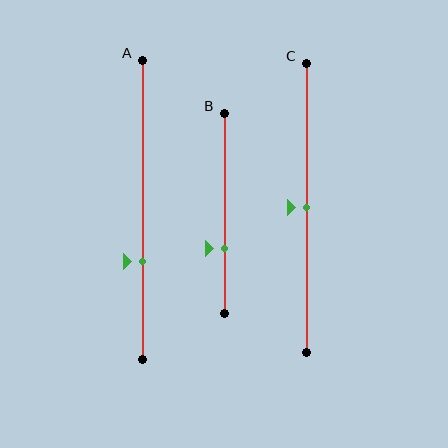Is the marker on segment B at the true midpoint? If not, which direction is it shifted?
No, the marker on segment B is shifted downward by about 17% of the segment length.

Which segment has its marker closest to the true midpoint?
Segment C has its marker closest to the true midpoint.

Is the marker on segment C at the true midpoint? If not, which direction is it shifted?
Yes, the marker on segment C is at the true midpoint.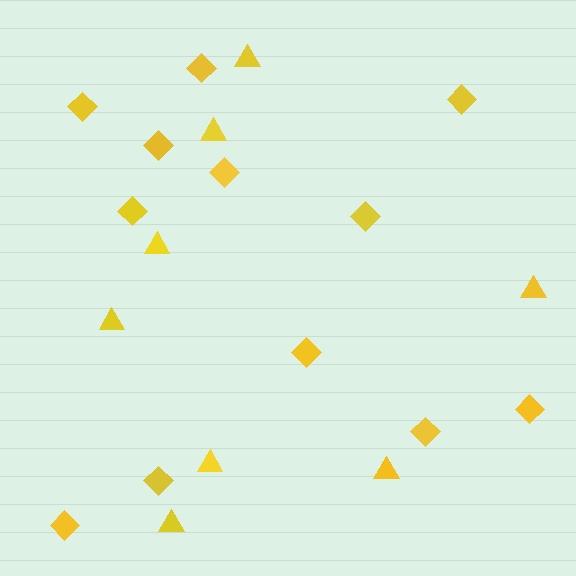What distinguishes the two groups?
There are 2 groups: one group of diamonds (12) and one group of triangles (8).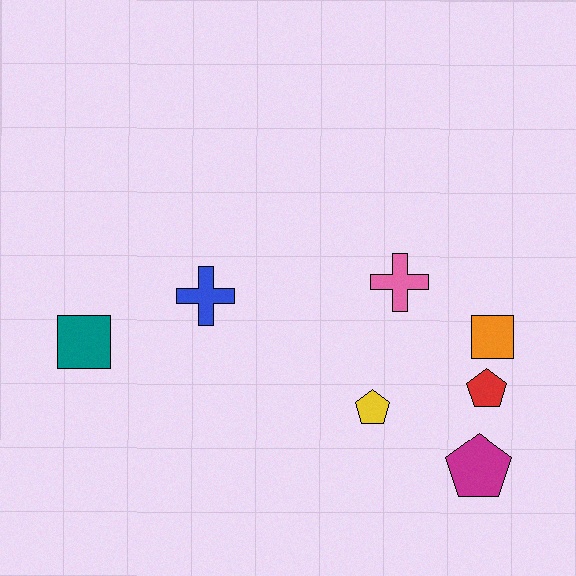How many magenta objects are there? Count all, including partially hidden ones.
There is 1 magenta object.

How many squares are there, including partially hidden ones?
There are 2 squares.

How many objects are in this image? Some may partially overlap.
There are 7 objects.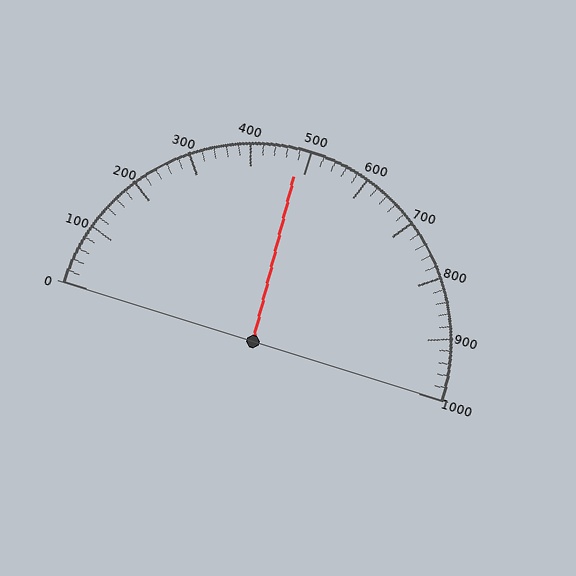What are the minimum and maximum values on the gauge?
The gauge ranges from 0 to 1000.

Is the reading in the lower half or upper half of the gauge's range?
The reading is in the lower half of the range (0 to 1000).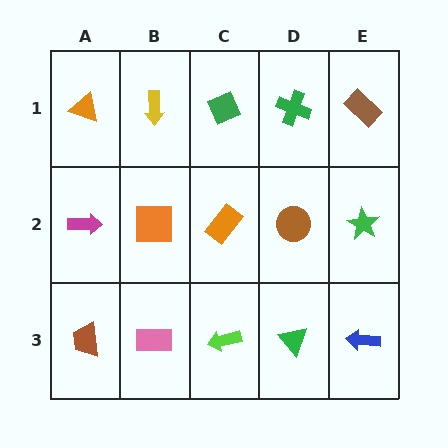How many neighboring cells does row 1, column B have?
3.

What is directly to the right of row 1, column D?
A brown rectangle.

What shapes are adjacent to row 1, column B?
An orange square (row 2, column B), an orange triangle (row 1, column A), a green diamond (row 1, column C).